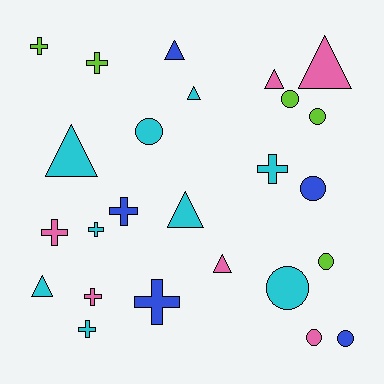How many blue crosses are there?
There are 2 blue crosses.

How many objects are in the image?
There are 25 objects.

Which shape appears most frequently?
Cross, with 9 objects.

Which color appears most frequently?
Cyan, with 9 objects.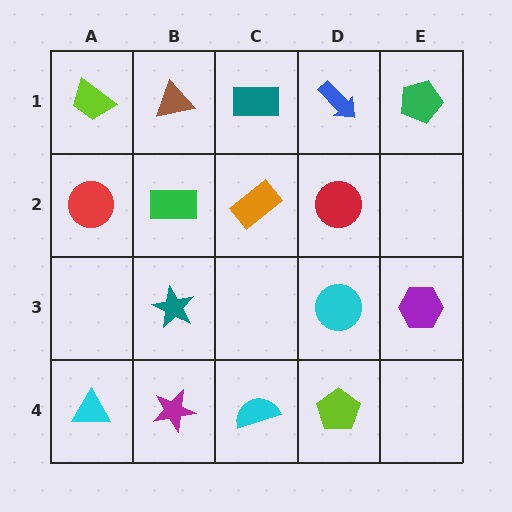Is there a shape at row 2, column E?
No, that cell is empty.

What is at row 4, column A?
A cyan triangle.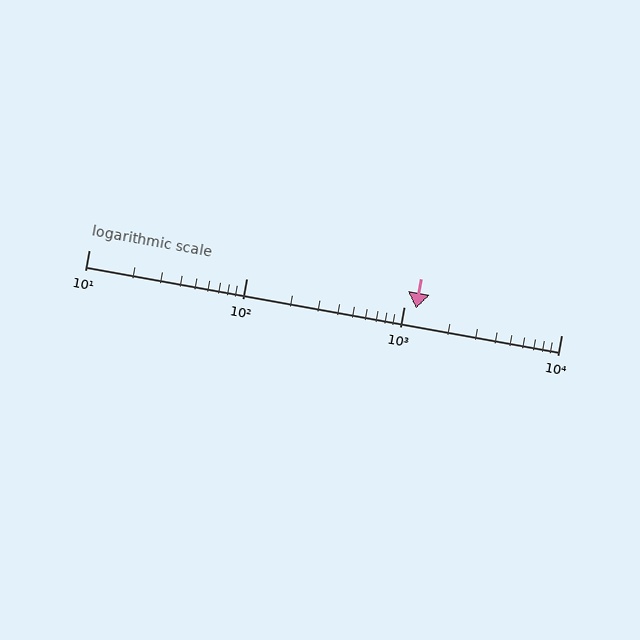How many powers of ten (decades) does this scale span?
The scale spans 3 decades, from 10 to 10000.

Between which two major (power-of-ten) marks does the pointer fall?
The pointer is between 1000 and 10000.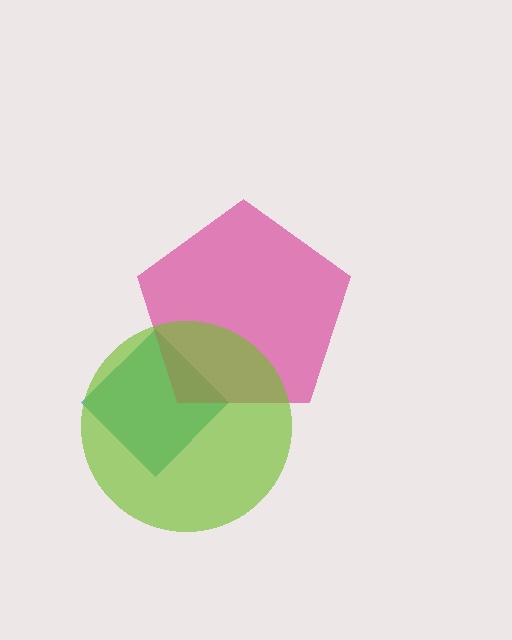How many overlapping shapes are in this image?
There are 3 overlapping shapes in the image.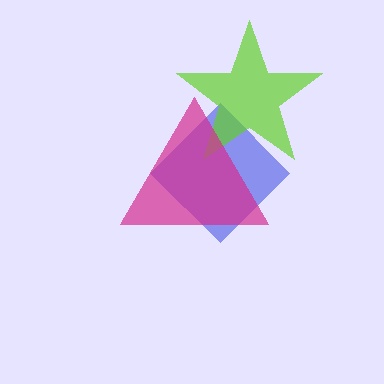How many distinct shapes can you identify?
There are 3 distinct shapes: a blue diamond, a lime star, a magenta triangle.